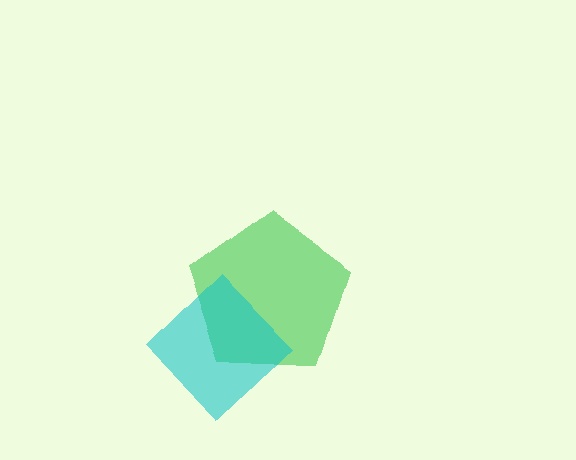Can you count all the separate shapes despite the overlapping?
Yes, there are 2 separate shapes.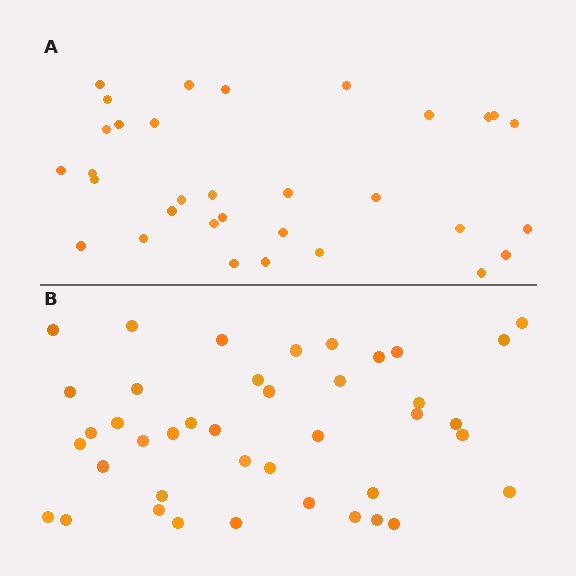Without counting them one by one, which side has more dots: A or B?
Region B (the bottom region) has more dots.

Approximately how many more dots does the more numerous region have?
Region B has roughly 8 or so more dots than region A.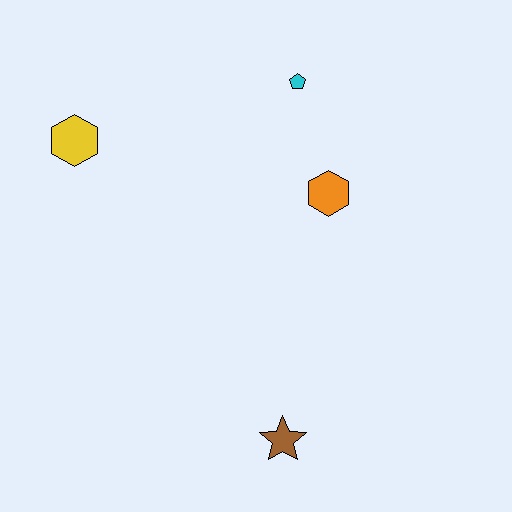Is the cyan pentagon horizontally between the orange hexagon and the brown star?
Yes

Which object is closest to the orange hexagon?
The cyan pentagon is closest to the orange hexagon.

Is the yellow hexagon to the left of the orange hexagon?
Yes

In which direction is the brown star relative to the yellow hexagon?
The brown star is below the yellow hexagon.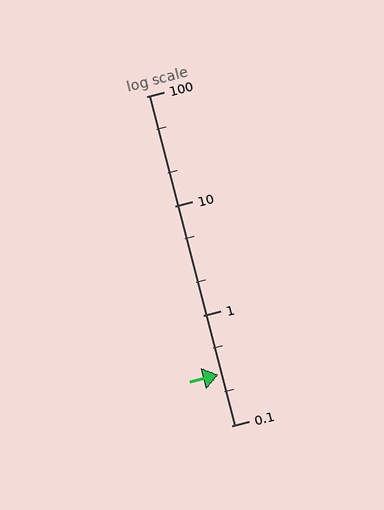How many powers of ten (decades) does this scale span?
The scale spans 3 decades, from 0.1 to 100.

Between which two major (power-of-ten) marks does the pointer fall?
The pointer is between 0.1 and 1.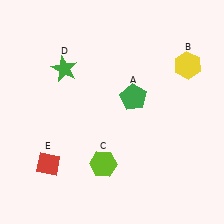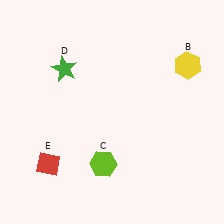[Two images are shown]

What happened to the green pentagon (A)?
The green pentagon (A) was removed in Image 2. It was in the top-right area of Image 1.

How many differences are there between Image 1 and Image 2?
There is 1 difference between the two images.